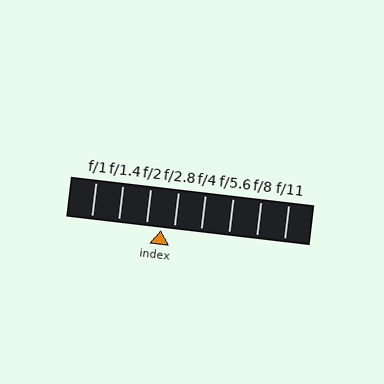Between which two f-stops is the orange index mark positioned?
The index mark is between f/2 and f/2.8.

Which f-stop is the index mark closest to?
The index mark is closest to f/2.8.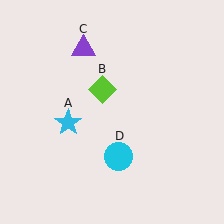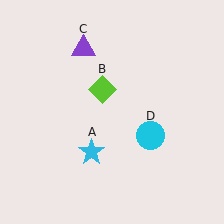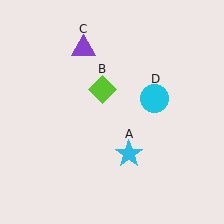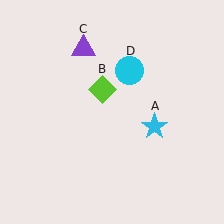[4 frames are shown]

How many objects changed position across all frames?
2 objects changed position: cyan star (object A), cyan circle (object D).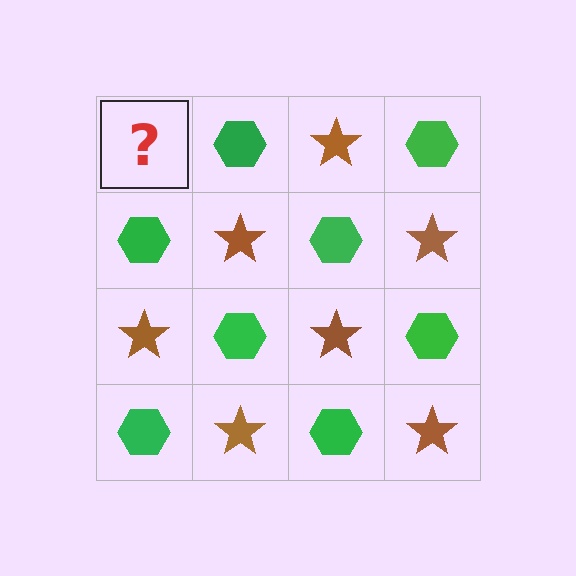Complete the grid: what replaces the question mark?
The question mark should be replaced with a brown star.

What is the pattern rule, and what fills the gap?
The rule is that it alternates brown star and green hexagon in a checkerboard pattern. The gap should be filled with a brown star.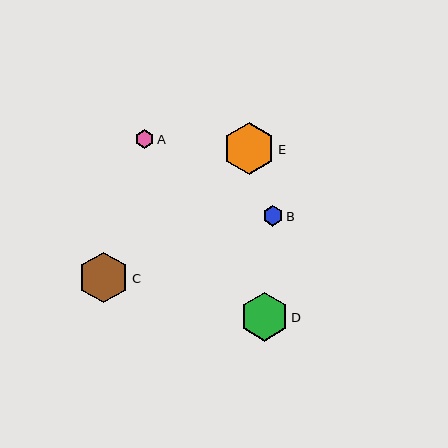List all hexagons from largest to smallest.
From largest to smallest: E, C, D, B, A.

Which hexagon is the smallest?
Hexagon A is the smallest with a size of approximately 18 pixels.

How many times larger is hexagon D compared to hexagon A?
Hexagon D is approximately 2.7 times the size of hexagon A.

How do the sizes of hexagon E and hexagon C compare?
Hexagon E and hexagon C are approximately the same size.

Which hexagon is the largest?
Hexagon E is the largest with a size of approximately 52 pixels.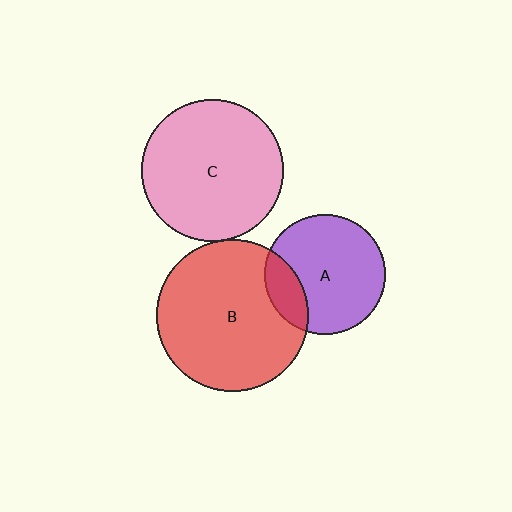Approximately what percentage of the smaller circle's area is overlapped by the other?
Approximately 20%.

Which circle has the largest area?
Circle B (red).